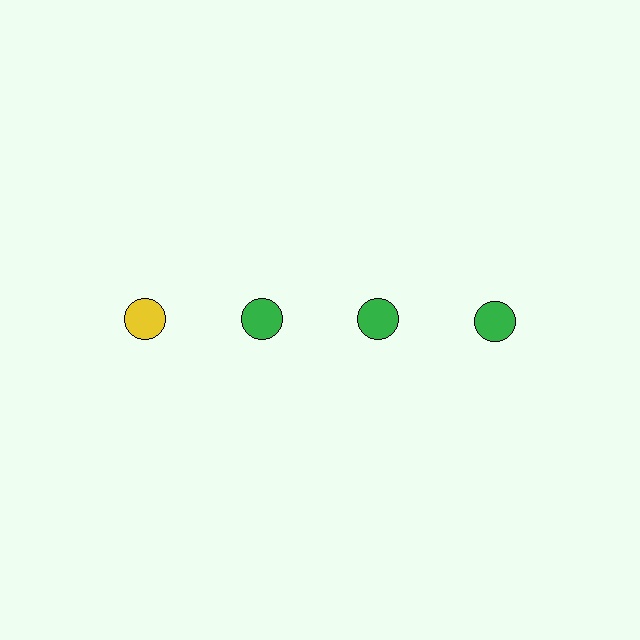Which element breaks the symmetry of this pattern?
The yellow circle in the top row, leftmost column breaks the symmetry. All other shapes are green circles.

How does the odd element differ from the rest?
It has a different color: yellow instead of green.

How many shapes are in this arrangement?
There are 4 shapes arranged in a grid pattern.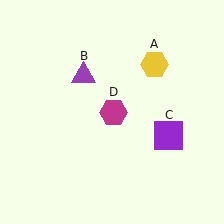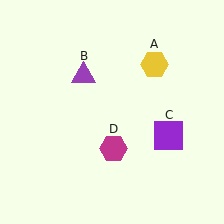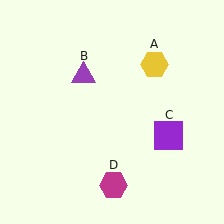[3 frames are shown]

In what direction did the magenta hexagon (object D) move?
The magenta hexagon (object D) moved down.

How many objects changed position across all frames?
1 object changed position: magenta hexagon (object D).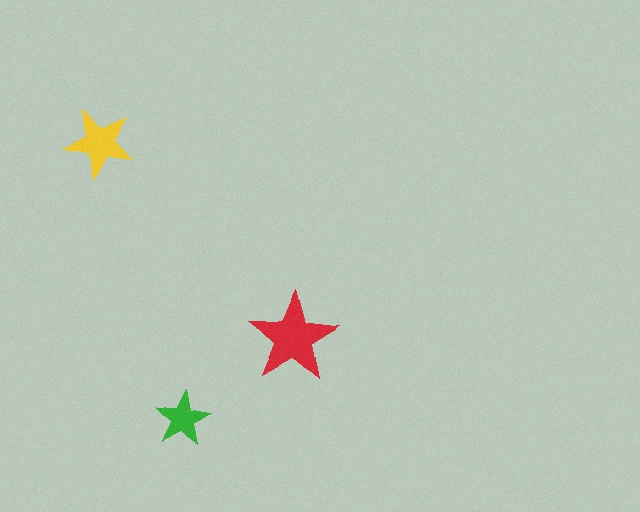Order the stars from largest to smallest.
the red one, the yellow one, the green one.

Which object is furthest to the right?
The red star is rightmost.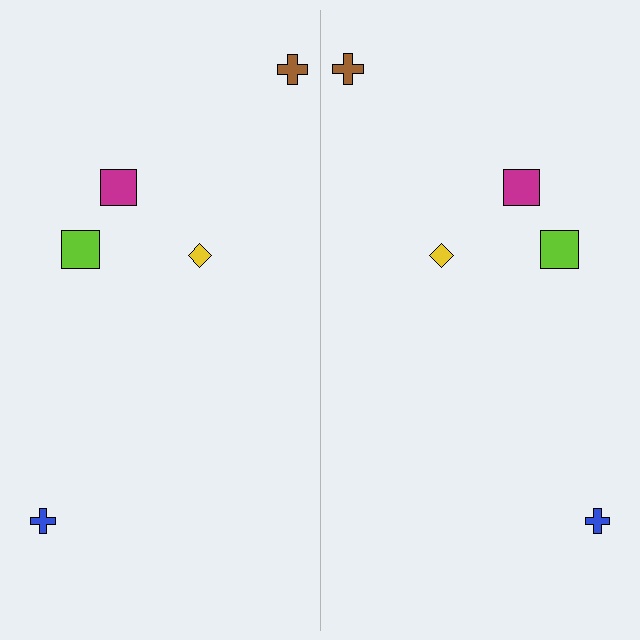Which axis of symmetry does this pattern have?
The pattern has a vertical axis of symmetry running through the center of the image.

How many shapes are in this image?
There are 10 shapes in this image.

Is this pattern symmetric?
Yes, this pattern has bilateral (reflection) symmetry.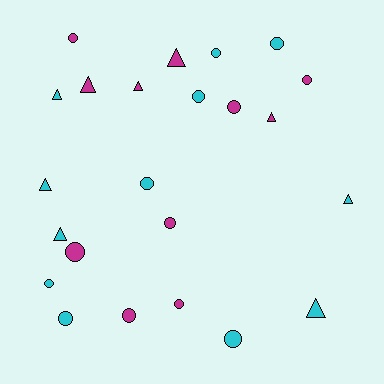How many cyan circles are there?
There are 7 cyan circles.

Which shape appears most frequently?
Circle, with 14 objects.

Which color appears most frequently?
Cyan, with 12 objects.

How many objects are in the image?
There are 23 objects.